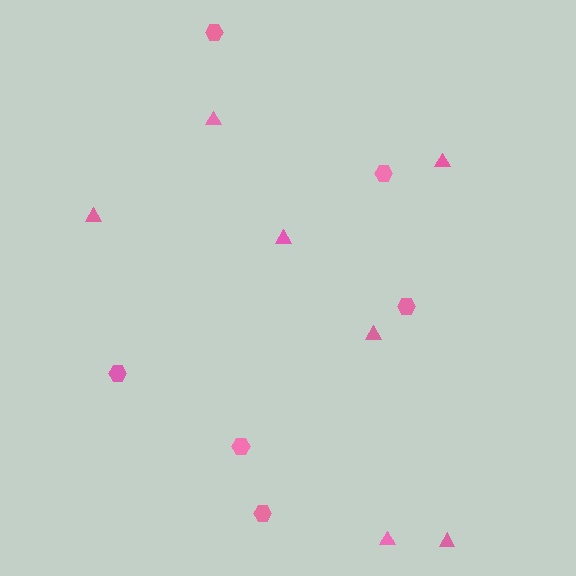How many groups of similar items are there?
There are 2 groups: one group of hexagons (6) and one group of triangles (7).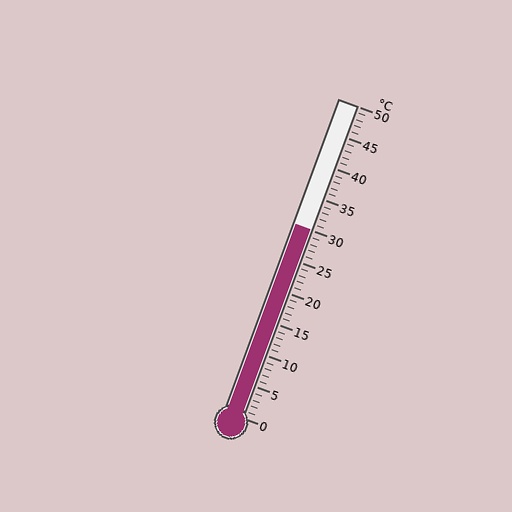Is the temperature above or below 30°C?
The temperature is at 30°C.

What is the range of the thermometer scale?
The thermometer scale ranges from 0°C to 50°C.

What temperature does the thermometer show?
The thermometer shows approximately 30°C.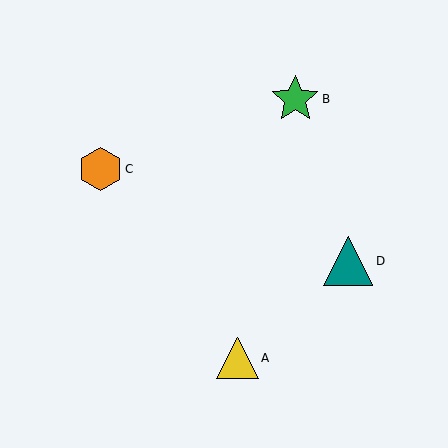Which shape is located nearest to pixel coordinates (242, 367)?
The yellow triangle (labeled A) at (238, 358) is nearest to that location.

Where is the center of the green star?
The center of the green star is at (295, 99).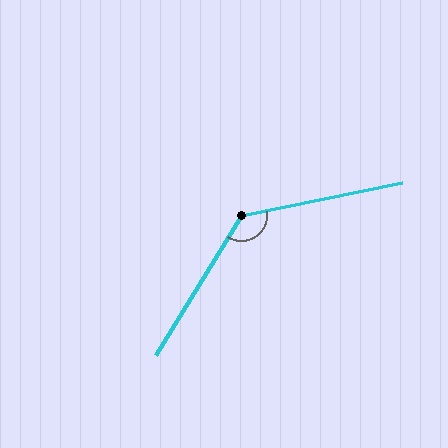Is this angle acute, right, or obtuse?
It is obtuse.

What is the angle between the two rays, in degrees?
Approximately 134 degrees.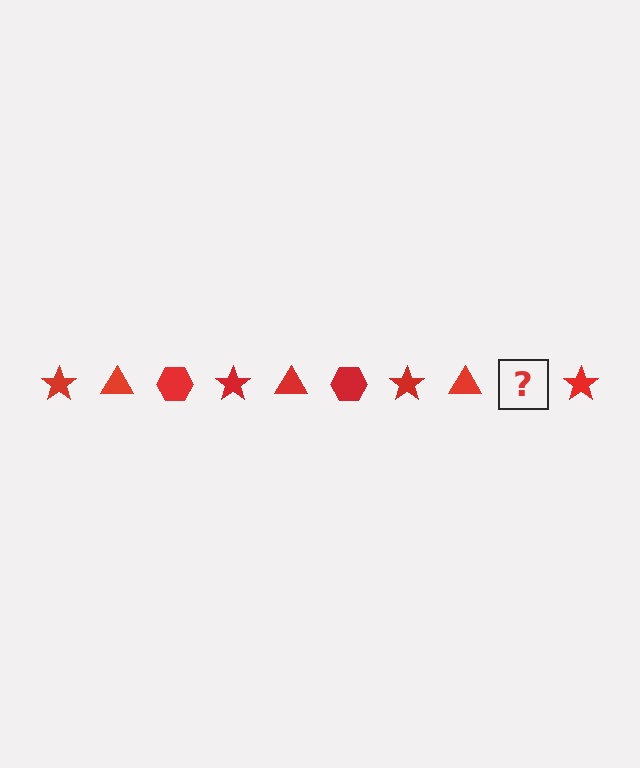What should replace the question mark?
The question mark should be replaced with a red hexagon.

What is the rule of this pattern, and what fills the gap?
The rule is that the pattern cycles through star, triangle, hexagon shapes in red. The gap should be filled with a red hexagon.